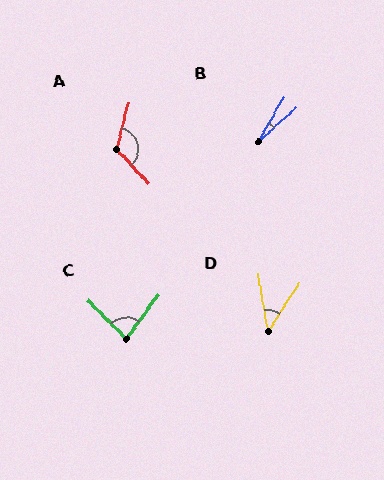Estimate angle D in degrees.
Approximately 42 degrees.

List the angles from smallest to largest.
B (18°), D (42°), C (82°), A (122°).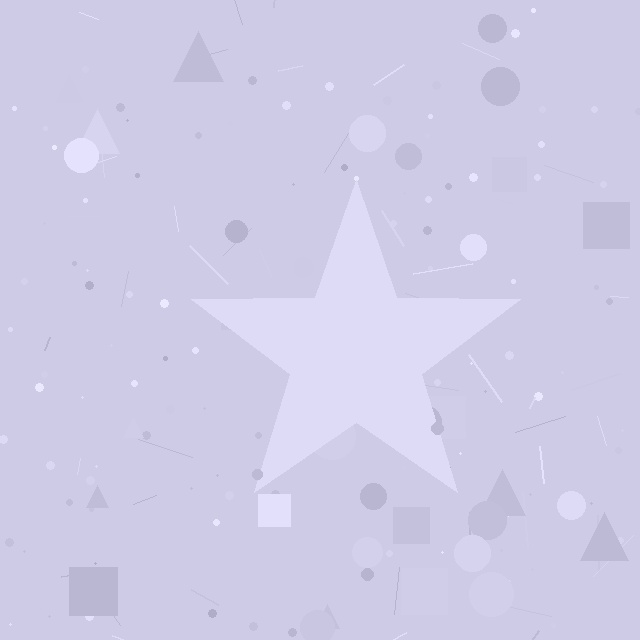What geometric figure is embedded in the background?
A star is embedded in the background.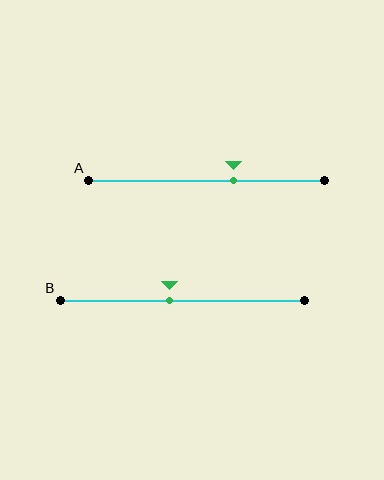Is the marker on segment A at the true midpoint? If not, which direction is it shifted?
No, the marker on segment A is shifted to the right by about 12% of the segment length.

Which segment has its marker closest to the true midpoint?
Segment B has its marker closest to the true midpoint.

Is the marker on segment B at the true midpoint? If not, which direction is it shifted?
No, the marker on segment B is shifted to the left by about 5% of the segment length.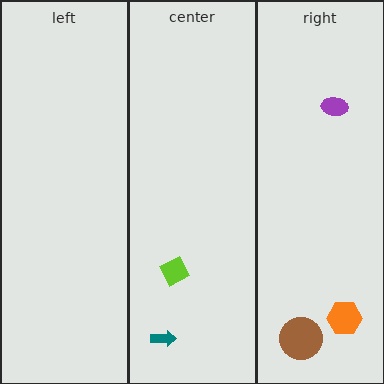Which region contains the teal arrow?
The center region.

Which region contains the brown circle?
The right region.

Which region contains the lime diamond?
The center region.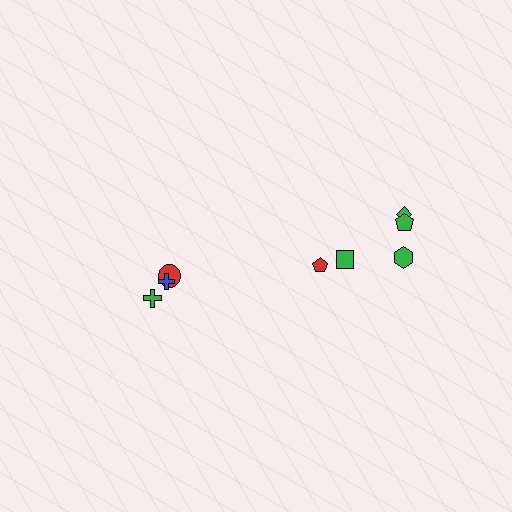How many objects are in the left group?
There are 3 objects.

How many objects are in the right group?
There are 5 objects.